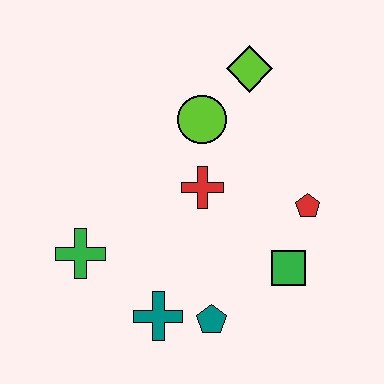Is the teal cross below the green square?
Yes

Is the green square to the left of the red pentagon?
Yes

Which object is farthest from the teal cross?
The lime diamond is farthest from the teal cross.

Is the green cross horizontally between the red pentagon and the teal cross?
No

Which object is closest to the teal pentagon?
The teal cross is closest to the teal pentagon.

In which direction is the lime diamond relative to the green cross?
The lime diamond is above the green cross.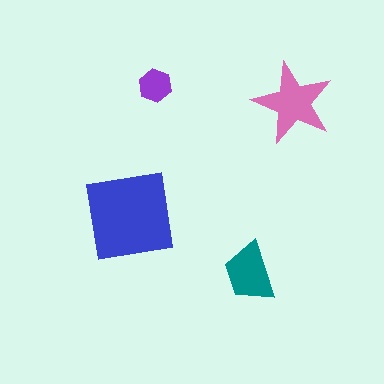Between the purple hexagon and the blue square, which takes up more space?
The blue square.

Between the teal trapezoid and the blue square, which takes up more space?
The blue square.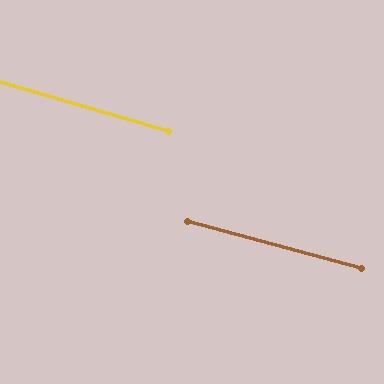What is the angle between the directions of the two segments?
Approximately 1 degree.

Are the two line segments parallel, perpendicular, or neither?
Parallel — their directions differ by only 1.1°.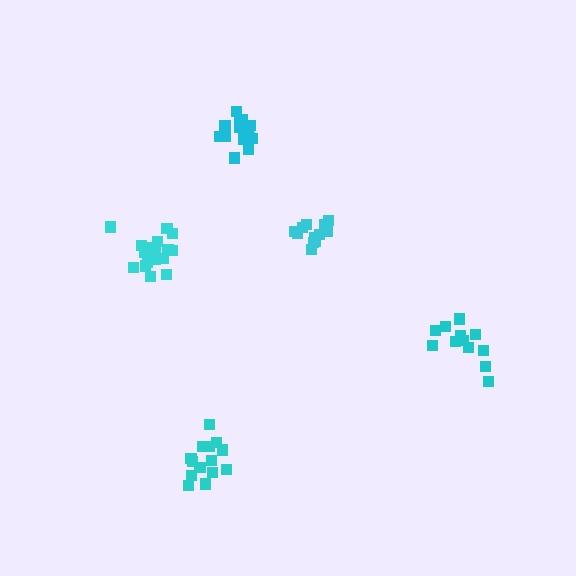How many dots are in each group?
Group 1: 12 dots, Group 2: 15 dots, Group 3: 12 dots, Group 4: 17 dots, Group 5: 16 dots (72 total).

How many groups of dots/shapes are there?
There are 5 groups.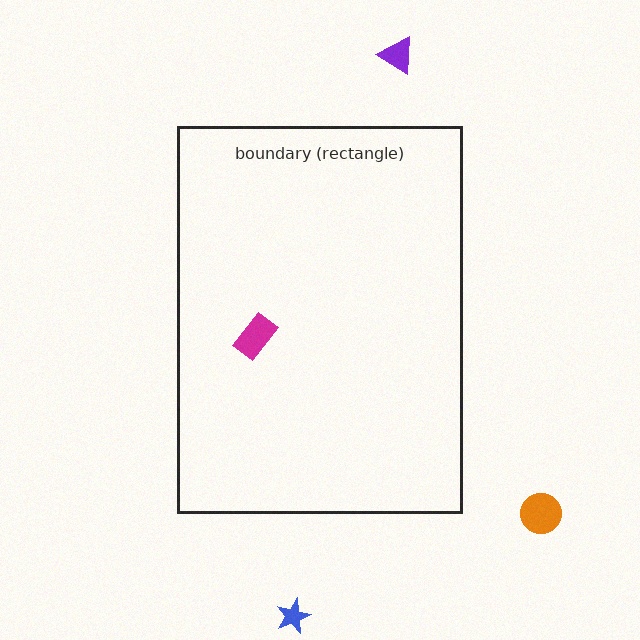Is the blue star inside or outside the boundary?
Outside.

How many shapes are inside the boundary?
1 inside, 3 outside.